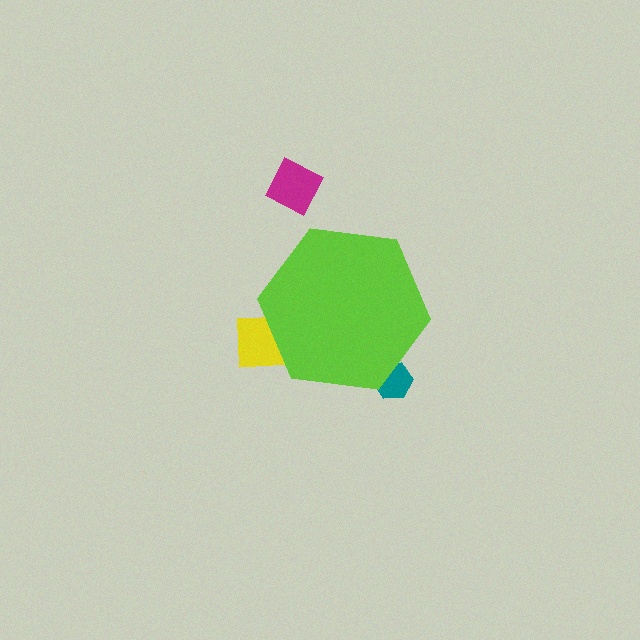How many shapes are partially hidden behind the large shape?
2 shapes are partially hidden.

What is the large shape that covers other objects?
A lime hexagon.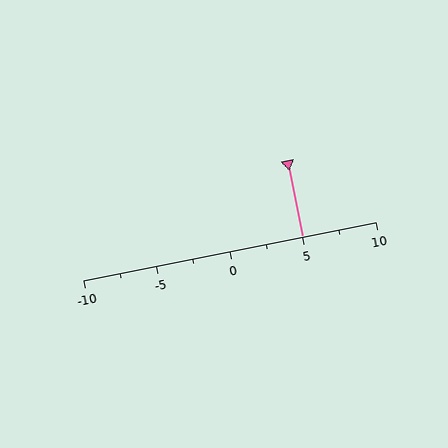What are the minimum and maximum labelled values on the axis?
The axis runs from -10 to 10.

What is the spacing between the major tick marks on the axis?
The major ticks are spaced 5 apart.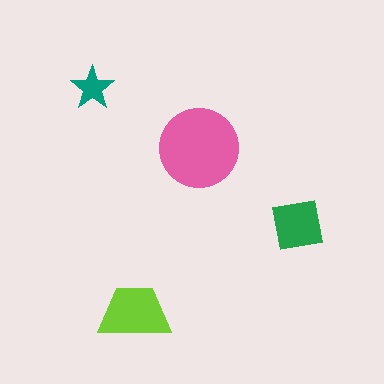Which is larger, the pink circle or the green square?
The pink circle.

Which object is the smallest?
The teal star.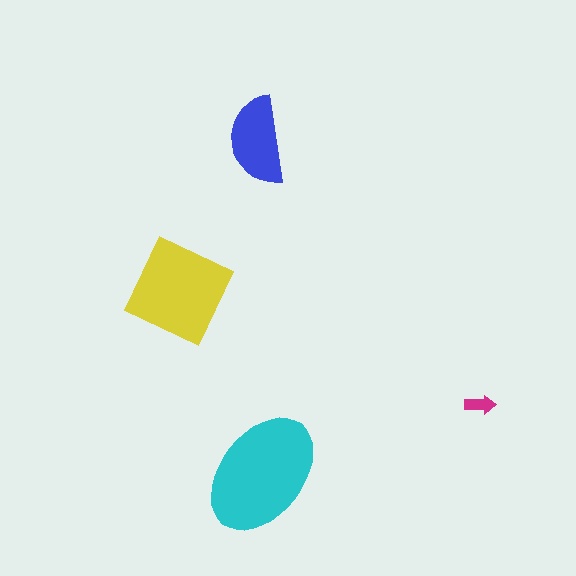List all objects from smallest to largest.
The magenta arrow, the blue semicircle, the yellow diamond, the cyan ellipse.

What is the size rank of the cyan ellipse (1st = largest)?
1st.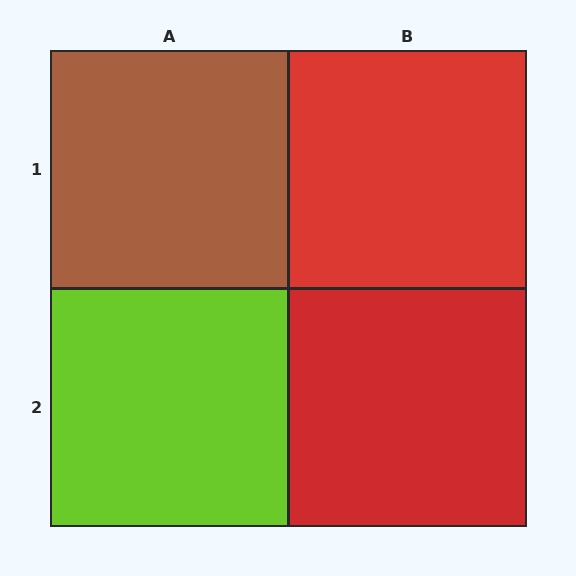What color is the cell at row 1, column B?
Red.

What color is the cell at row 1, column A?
Brown.